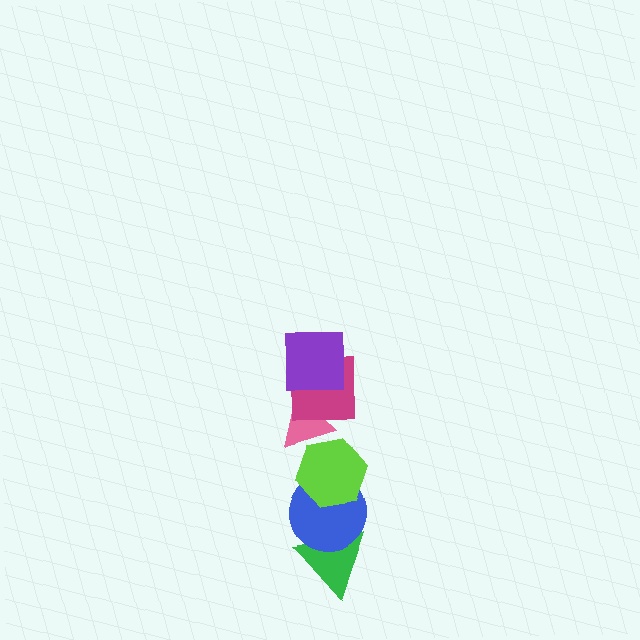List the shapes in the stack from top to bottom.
From top to bottom: the purple square, the magenta square, the pink triangle, the lime hexagon, the blue circle, the green triangle.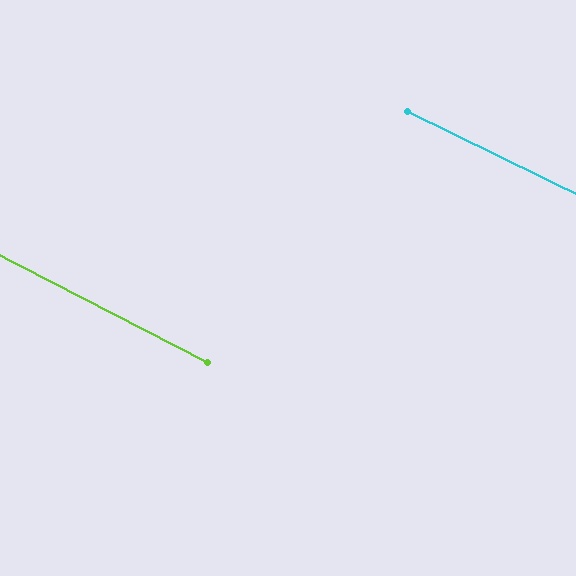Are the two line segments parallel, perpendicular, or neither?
Parallel — their directions differ by only 1.2°.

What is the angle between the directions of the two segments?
Approximately 1 degree.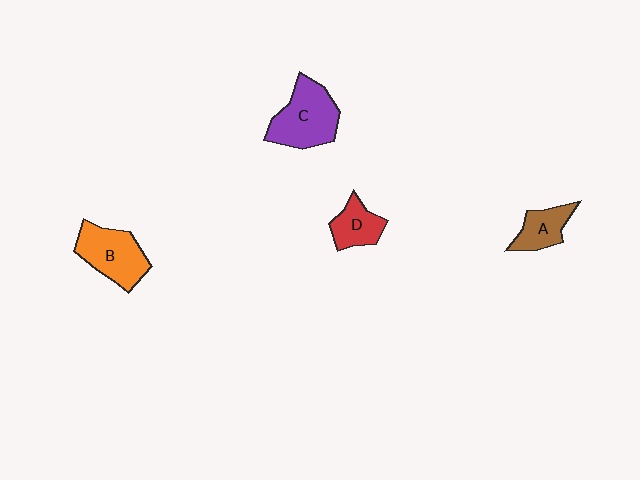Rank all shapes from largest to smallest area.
From largest to smallest: C (purple), B (orange), D (red), A (brown).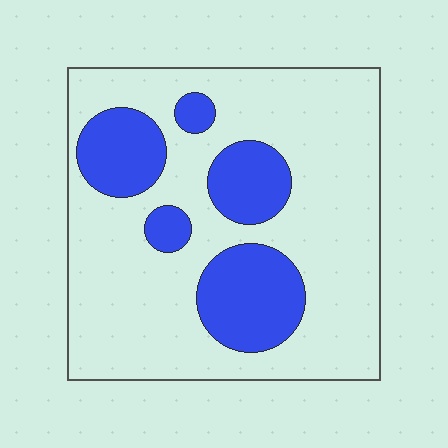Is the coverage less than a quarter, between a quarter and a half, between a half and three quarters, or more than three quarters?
Between a quarter and a half.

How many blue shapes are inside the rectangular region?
5.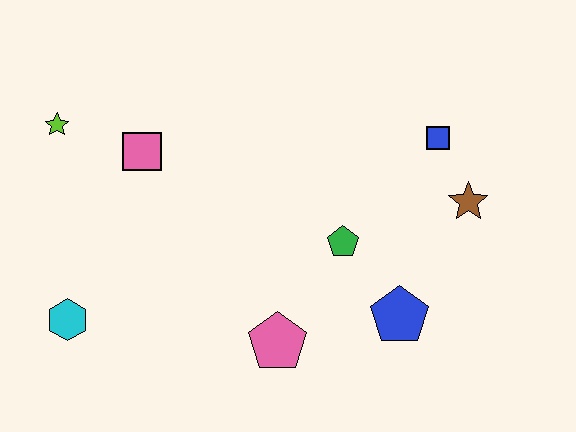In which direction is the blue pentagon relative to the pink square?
The blue pentagon is to the right of the pink square.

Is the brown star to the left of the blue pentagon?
No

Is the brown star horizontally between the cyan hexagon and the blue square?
No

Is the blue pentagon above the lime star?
No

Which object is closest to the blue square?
The brown star is closest to the blue square.